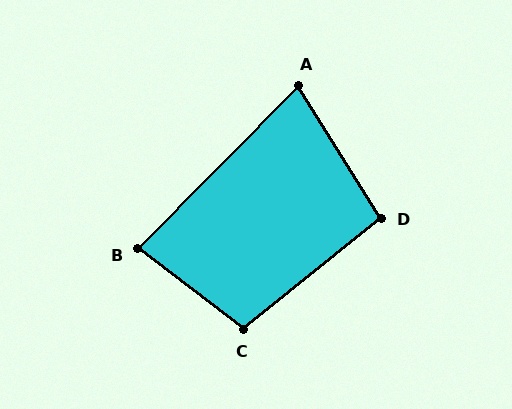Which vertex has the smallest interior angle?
A, at approximately 77 degrees.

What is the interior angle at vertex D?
Approximately 97 degrees (obtuse).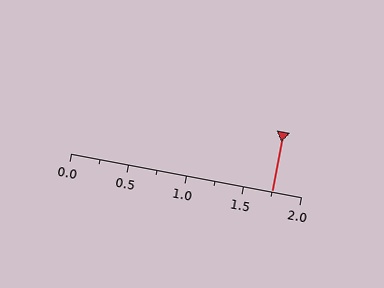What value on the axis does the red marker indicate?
The marker indicates approximately 1.75.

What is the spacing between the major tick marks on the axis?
The major ticks are spaced 0.5 apart.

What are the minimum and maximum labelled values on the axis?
The axis runs from 0.0 to 2.0.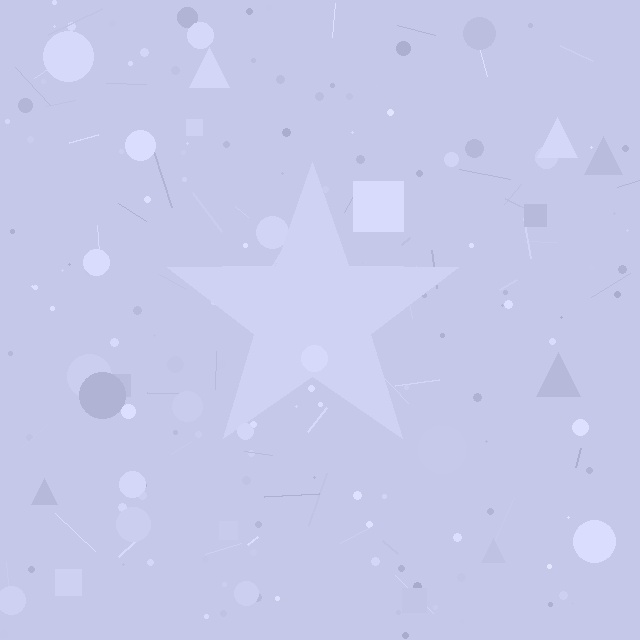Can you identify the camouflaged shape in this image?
The camouflaged shape is a star.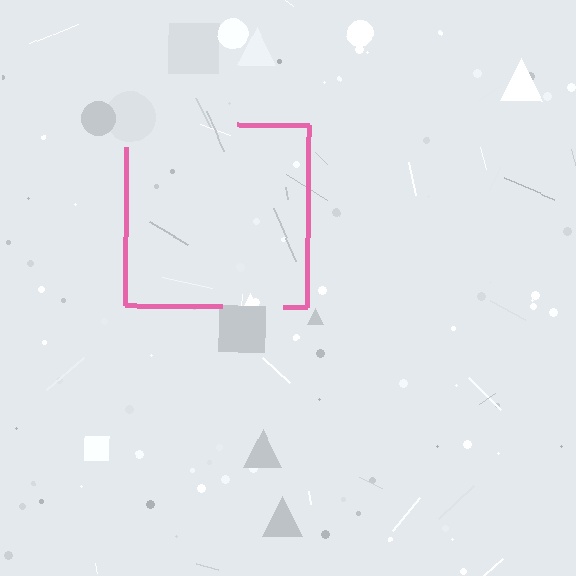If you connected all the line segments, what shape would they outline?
They would outline a square.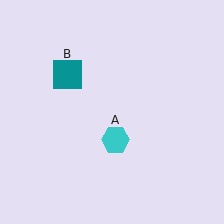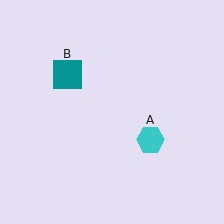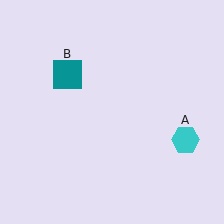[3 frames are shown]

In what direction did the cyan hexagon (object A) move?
The cyan hexagon (object A) moved right.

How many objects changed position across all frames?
1 object changed position: cyan hexagon (object A).